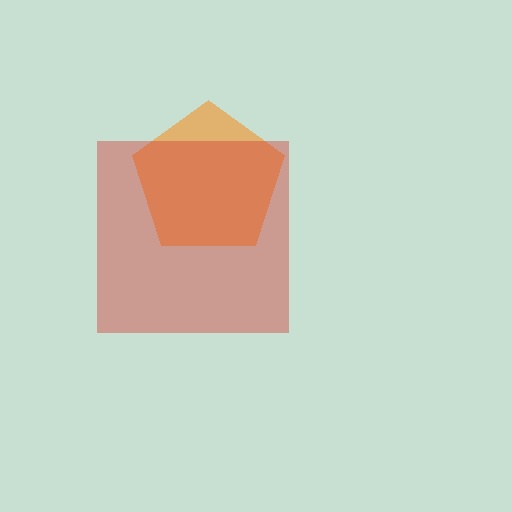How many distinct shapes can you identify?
There are 2 distinct shapes: an orange pentagon, a red square.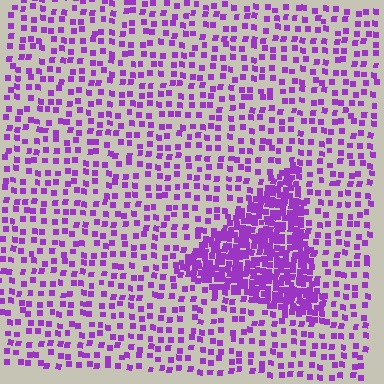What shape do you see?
I see a triangle.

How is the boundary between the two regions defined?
The boundary is defined by a change in element density (approximately 3.0x ratio). All elements are the same color, size, and shape.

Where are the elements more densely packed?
The elements are more densely packed inside the triangle boundary.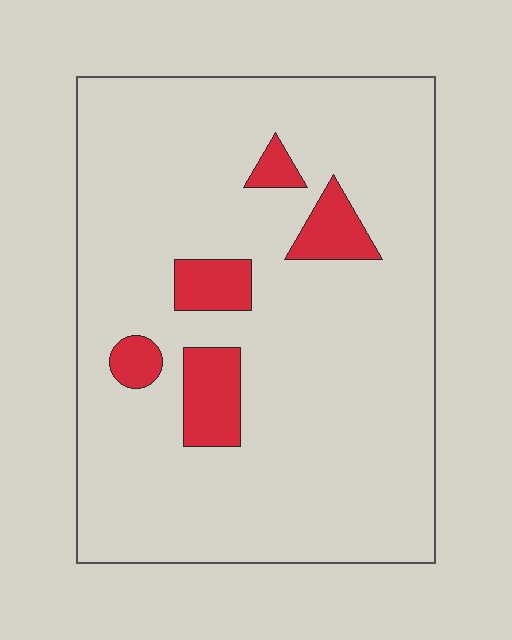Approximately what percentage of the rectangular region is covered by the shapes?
Approximately 10%.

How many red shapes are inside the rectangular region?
5.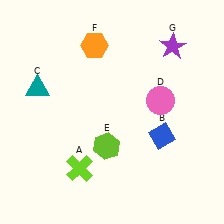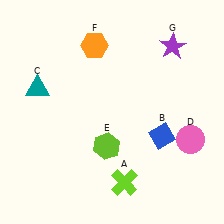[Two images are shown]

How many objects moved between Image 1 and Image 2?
2 objects moved between the two images.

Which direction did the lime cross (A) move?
The lime cross (A) moved right.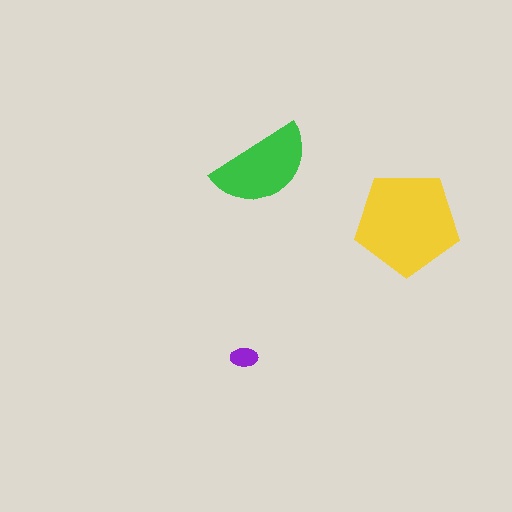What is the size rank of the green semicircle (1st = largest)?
2nd.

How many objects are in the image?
There are 3 objects in the image.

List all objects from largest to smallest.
The yellow pentagon, the green semicircle, the purple ellipse.